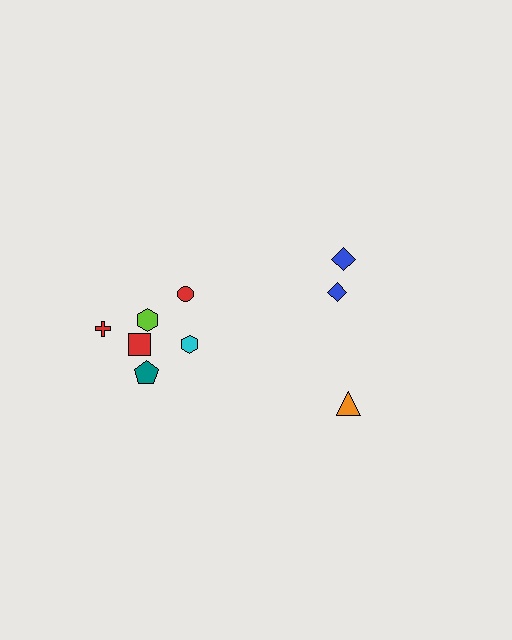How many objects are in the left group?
There are 6 objects.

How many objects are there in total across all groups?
There are 9 objects.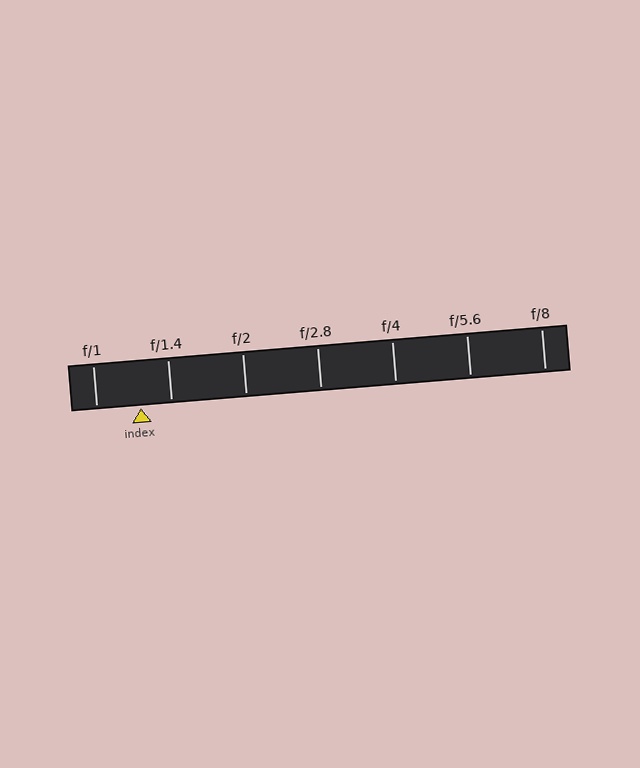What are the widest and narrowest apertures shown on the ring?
The widest aperture shown is f/1 and the narrowest is f/8.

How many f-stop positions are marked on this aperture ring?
There are 7 f-stop positions marked.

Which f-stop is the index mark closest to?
The index mark is closest to f/1.4.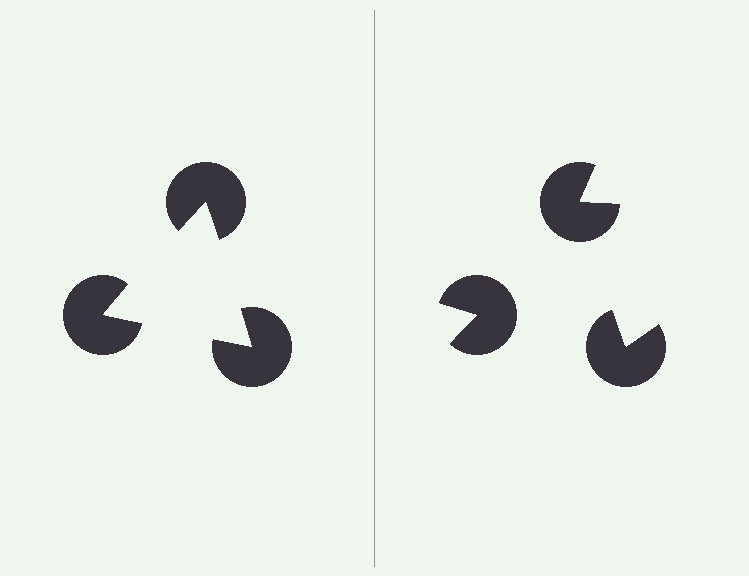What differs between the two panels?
The pac-man discs are positioned identically on both sides; only the wedge orientations differ. On the left they align to a triangle; on the right they are misaligned.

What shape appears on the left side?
An illusory triangle.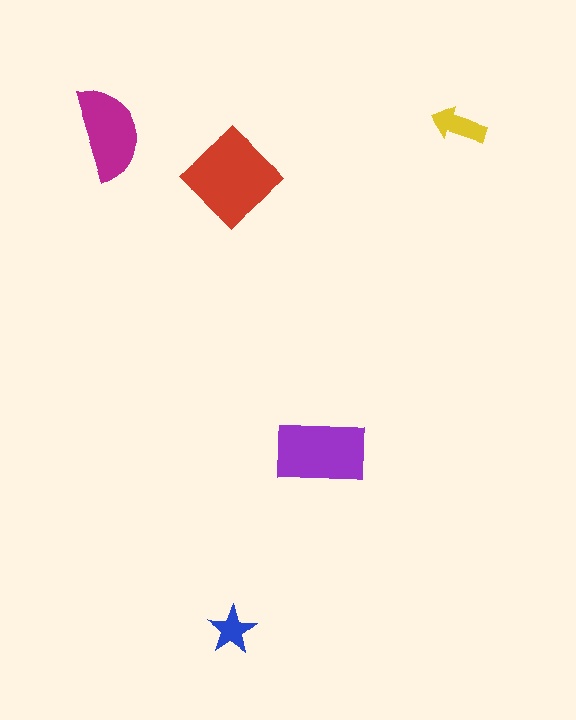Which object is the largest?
The red diamond.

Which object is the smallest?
The blue star.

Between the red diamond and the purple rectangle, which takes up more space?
The red diamond.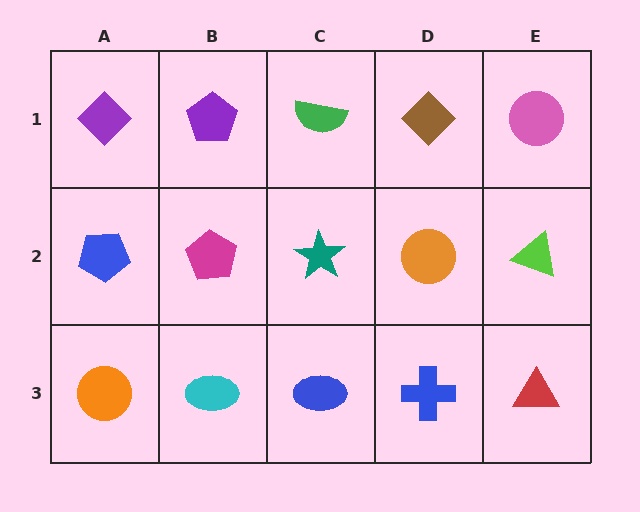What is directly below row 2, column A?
An orange circle.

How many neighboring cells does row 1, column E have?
2.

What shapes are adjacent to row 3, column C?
A teal star (row 2, column C), a cyan ellipse (row 3, column B), a blue cross (row 3, column D).